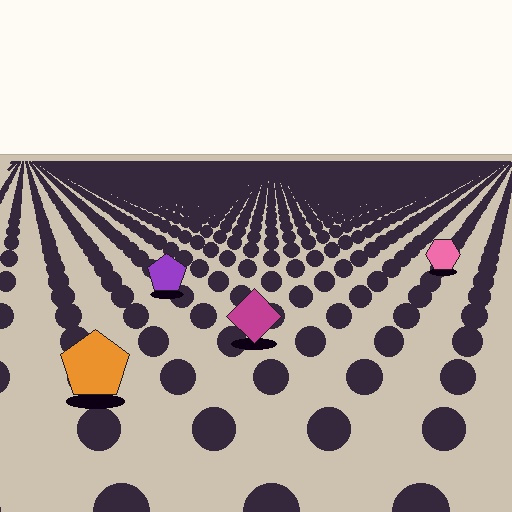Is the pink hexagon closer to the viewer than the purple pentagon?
No. The purple pentagon is closer — you can tell from the texture gradient: the ground texture is coarser near it.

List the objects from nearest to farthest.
From nearest to farthest: the orange pentagon, the magenta diamond, the purple pentagon, the pink hexagon.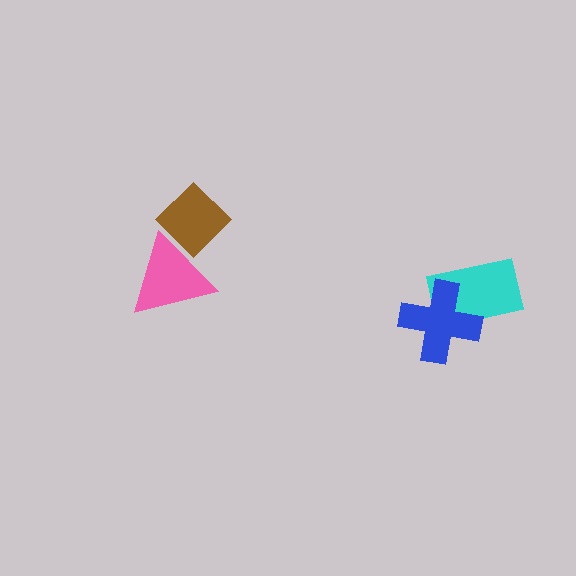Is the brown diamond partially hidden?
Yes, it is partially covered by another shape.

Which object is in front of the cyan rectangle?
The blue cross is in front of the cyan rectangle.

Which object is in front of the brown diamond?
The pink triangle is in front of the brown diamond.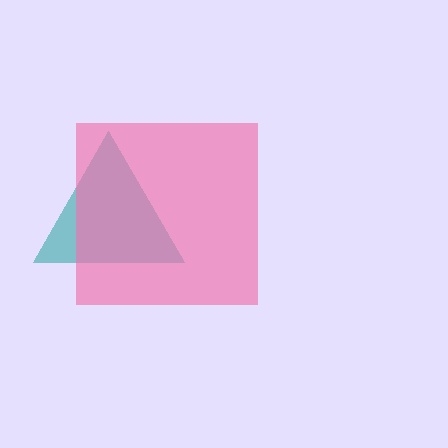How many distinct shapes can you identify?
There are 2 distinct shapes: a teal triangle, a pink square.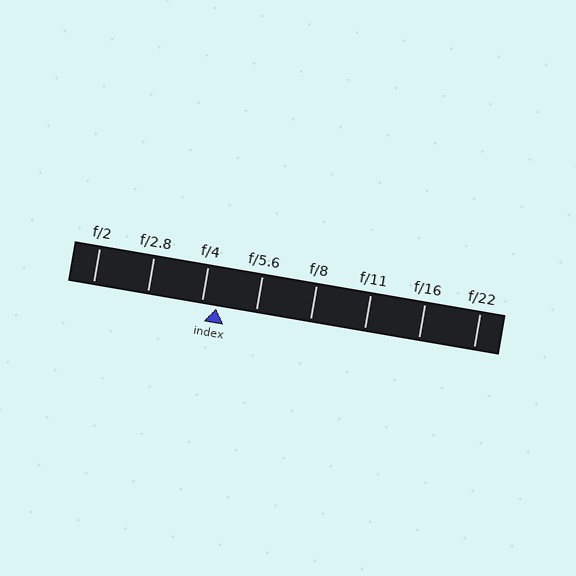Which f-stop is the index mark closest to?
The index mark is closest to f/4.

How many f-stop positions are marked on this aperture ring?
There are 8 f-stop positions marked.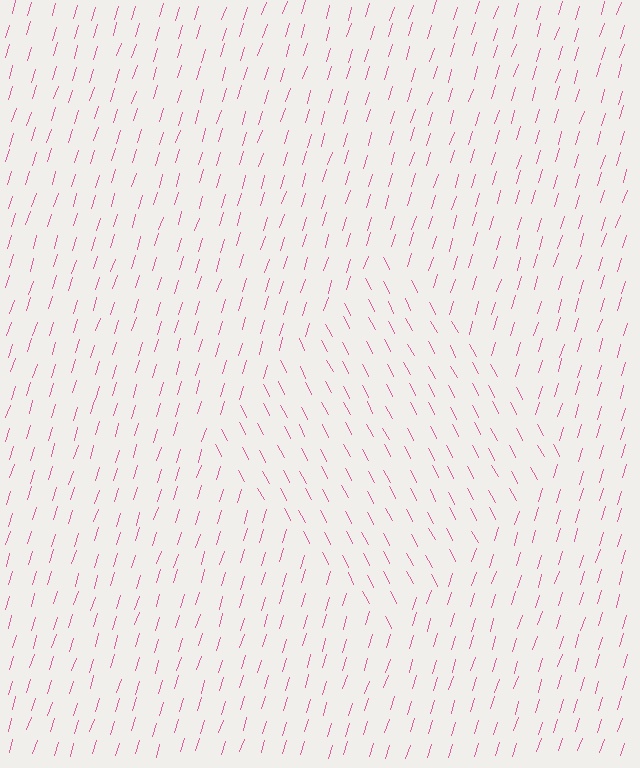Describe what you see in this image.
The image is filled with small pink line segments. A diamond region in the image has lines oriented differently from the surrounding lines, creating a visible texture boundary.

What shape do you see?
I see a diamond.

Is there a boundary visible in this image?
Yes, there is a texture boundary formed by a change in line orientation.